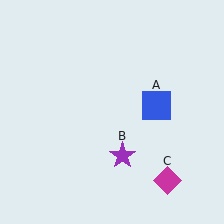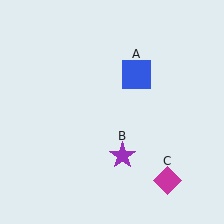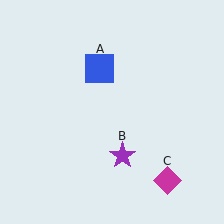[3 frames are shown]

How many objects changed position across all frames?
1 object changed position: blue square (object A).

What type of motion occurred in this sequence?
The blue square (object A) rotated counterclockwise around the center of the scene.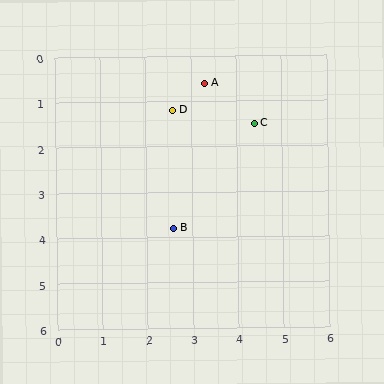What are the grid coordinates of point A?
Point A is at approximately (3.3, 0.6).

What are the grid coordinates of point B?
Point B is at approximately (2.6, 3.8).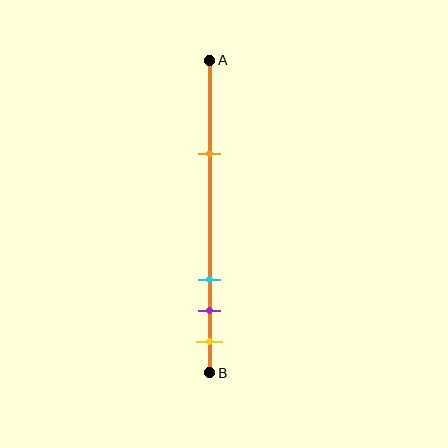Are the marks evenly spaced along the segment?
No, the marks are not evenly spaced.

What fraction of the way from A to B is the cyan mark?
The cyan mark is approximately 70% (0.7) of the way from A to B.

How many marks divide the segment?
There are 4 marks dividing the segment.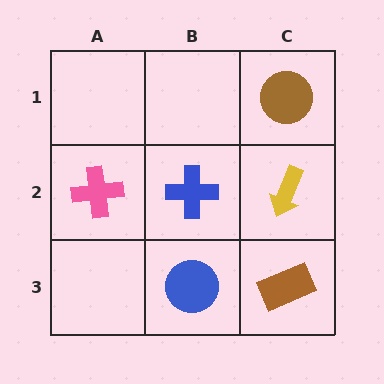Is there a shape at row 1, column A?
No, that cell is empty.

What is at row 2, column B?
A blue cross.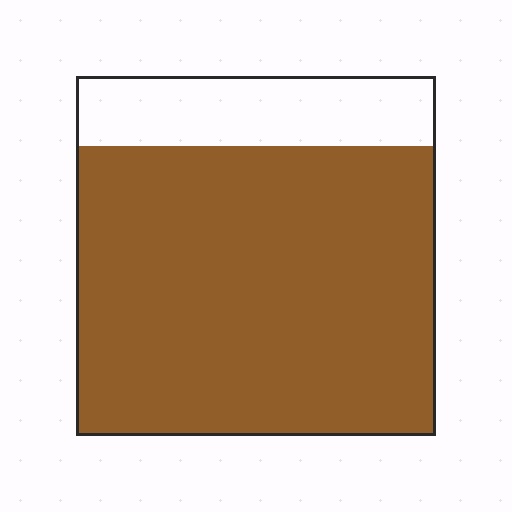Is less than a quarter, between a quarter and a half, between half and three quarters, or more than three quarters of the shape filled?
More than three quarters.